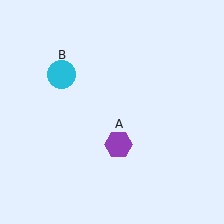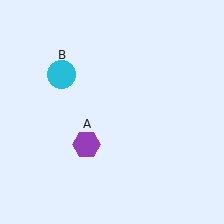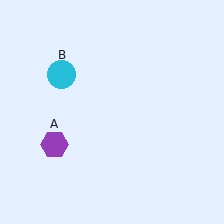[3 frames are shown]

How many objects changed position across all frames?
1 object changed position: purple hexagon (object A).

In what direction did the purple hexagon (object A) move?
The purple hexagon (object A) moved left.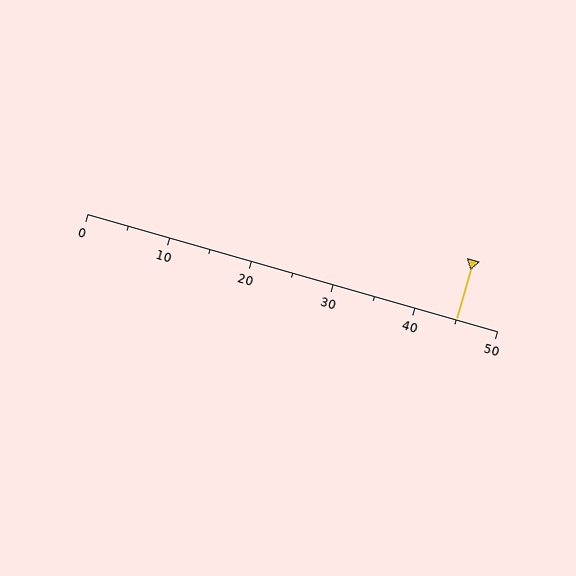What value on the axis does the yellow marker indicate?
The marker indicates approximately 45.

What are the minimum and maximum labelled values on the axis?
The axis runs from 0 to 50.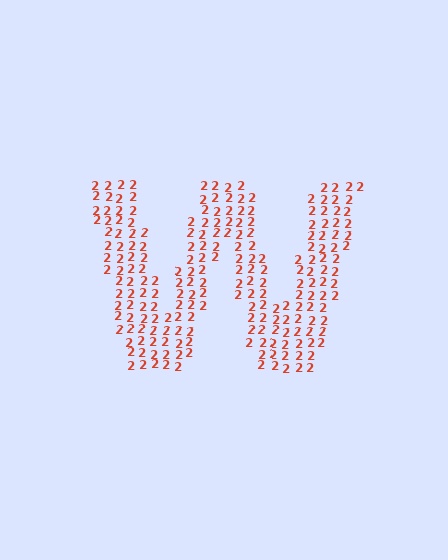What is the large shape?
The large shape is the letter W.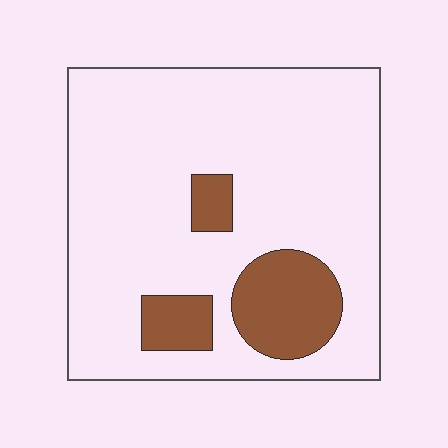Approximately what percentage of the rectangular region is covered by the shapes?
Approximately 15%.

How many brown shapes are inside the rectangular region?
3.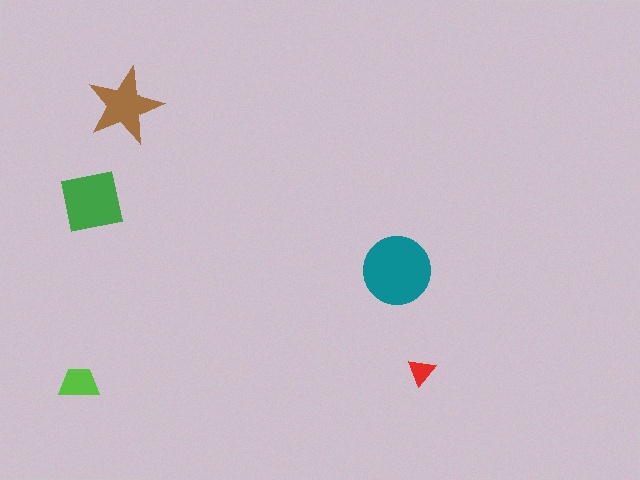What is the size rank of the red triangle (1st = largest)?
5th.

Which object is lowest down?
The lime trapezoid is bottommost.